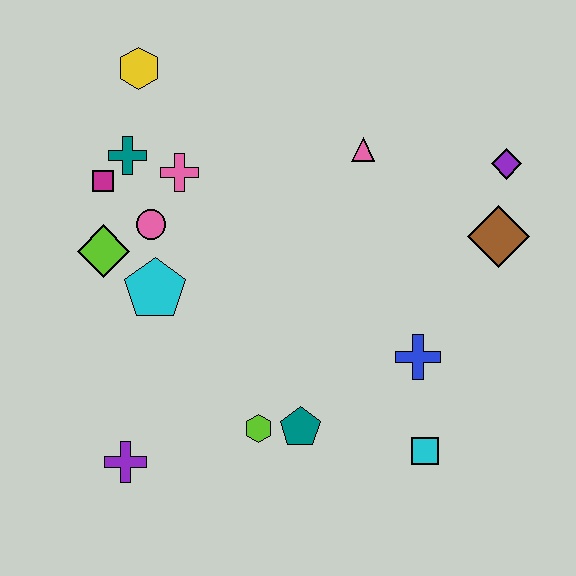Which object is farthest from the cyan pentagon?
The purple diamond is farthest from the cyan pentagon.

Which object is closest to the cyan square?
The blue cross is closest to the cyan square.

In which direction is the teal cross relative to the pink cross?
The teal cross is to the left of the pink cross.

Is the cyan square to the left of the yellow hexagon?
No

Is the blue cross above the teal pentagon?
Yes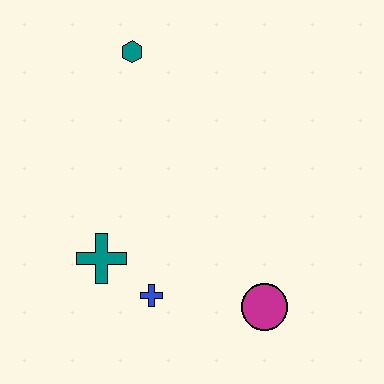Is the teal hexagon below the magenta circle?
No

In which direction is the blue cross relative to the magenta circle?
The blue cross is to the left of the magenta circle.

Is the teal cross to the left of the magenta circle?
Yes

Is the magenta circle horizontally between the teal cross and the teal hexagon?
No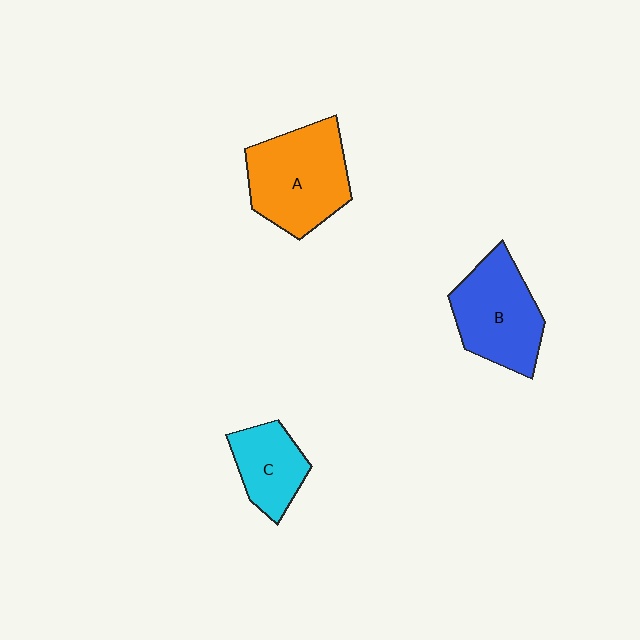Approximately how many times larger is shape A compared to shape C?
Approximately 1.7 times.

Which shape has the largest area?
Shape A (orange).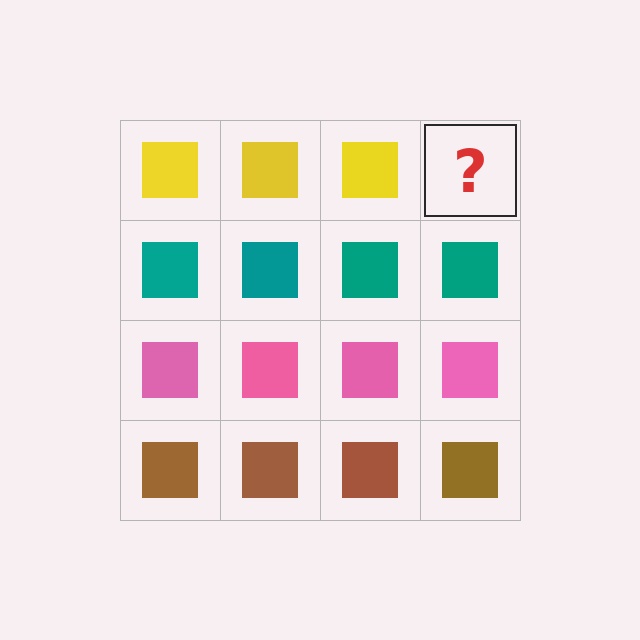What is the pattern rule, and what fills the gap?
The rule is that each row has a consistent color. The gap should be filled with a yellow square.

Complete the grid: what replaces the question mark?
The question mark should be replaced with a yellow square.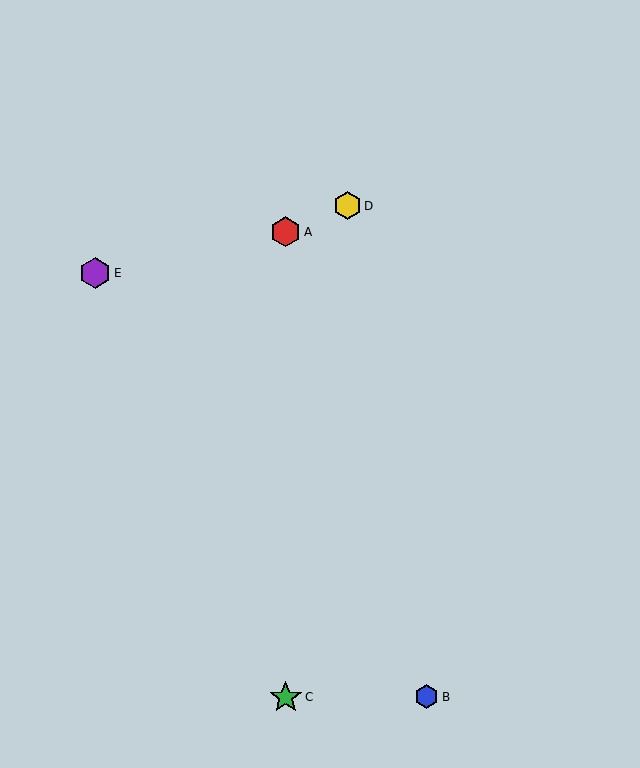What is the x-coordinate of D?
Object D is at x≈347.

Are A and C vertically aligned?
Yes, both are at x≈286.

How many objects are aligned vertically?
2 objects (A, C) are aligned vertically.